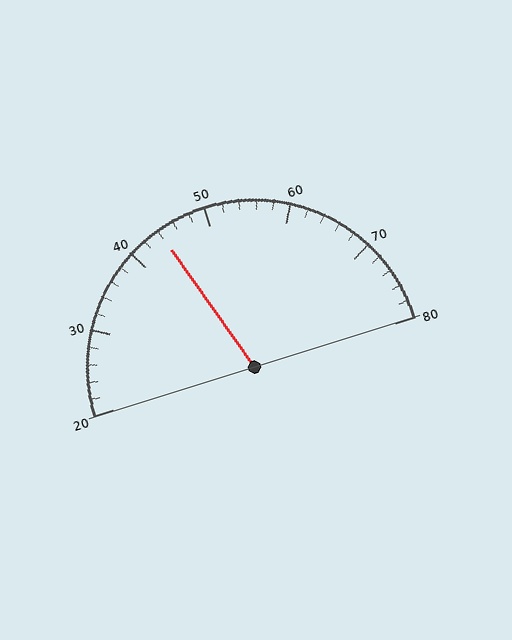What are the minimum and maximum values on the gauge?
The gauge ranges from 20 to 80.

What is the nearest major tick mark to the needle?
The nearest major tick mark is 40.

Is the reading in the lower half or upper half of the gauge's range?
The reading is in the lower half of the range (20 to 80).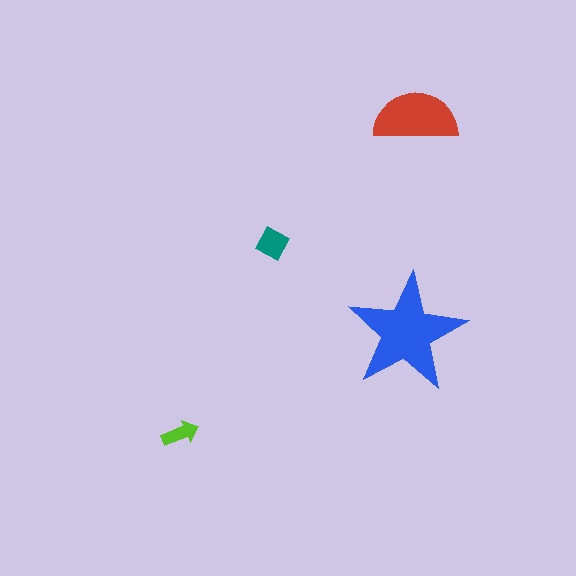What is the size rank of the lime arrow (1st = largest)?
4th.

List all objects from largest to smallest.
The blue star, the red semicircle, the teal diamond, the lime arrow.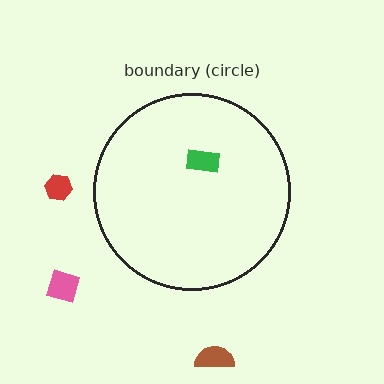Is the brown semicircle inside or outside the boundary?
Outside.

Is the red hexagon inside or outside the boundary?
Outside.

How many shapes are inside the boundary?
1 inside, 3 outside.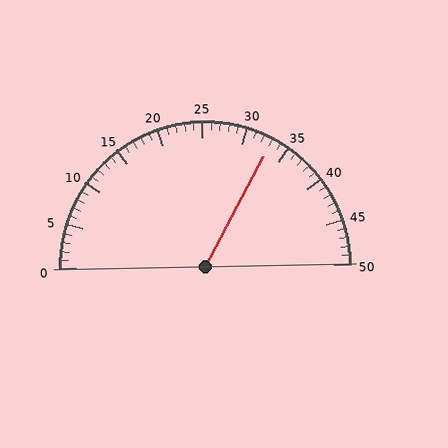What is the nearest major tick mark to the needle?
The nearest major tick mark is 35.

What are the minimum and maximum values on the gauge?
The gauge ranges from 0 to 50.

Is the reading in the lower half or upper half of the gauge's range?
The reading is in the upper half of the range (0 to 50).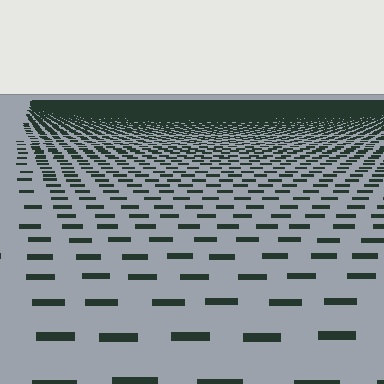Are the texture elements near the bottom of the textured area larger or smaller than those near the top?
Larger. Near the bottom, elements are closer to the viewer and appear at a bigger on-screen size.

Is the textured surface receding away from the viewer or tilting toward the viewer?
The surface is receding away from the viewer. Texture elements get smaller and denser toward the top.